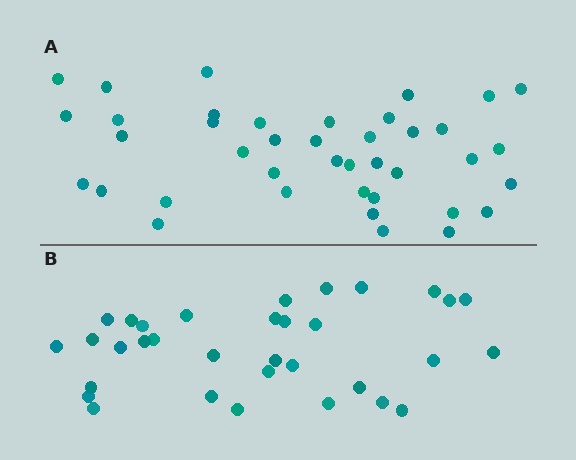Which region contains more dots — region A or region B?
Region A (the top region) has more dots.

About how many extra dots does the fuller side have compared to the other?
Region A has roughly 8 or so more dots than region B.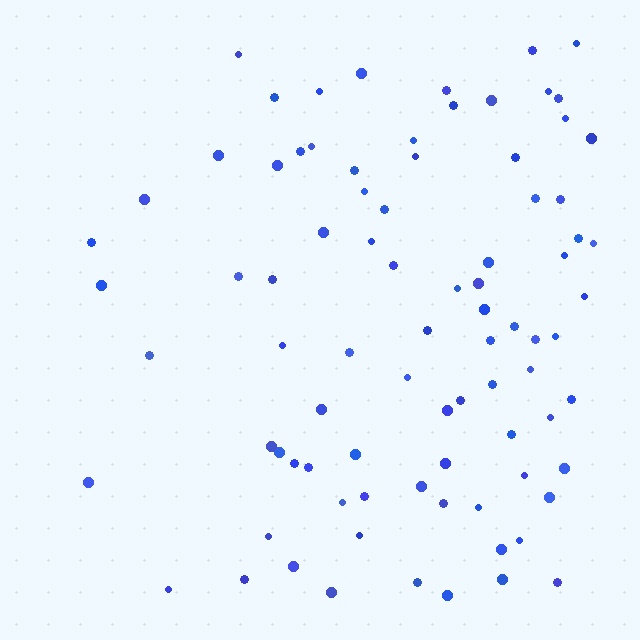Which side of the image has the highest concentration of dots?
The right.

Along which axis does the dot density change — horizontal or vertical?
Horizontal.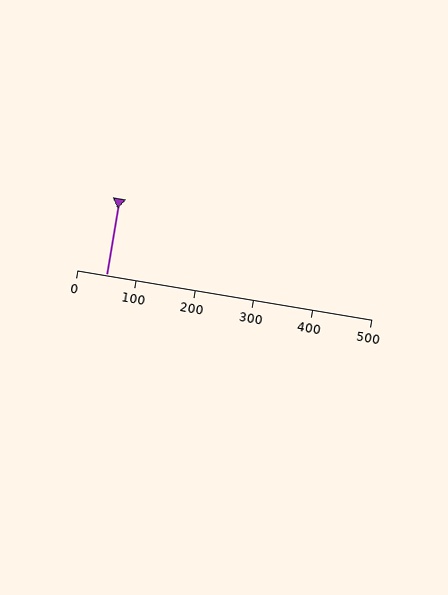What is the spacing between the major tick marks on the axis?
The major ticks are spaced 100 apart.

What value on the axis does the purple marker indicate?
The marker indicates approximately 50.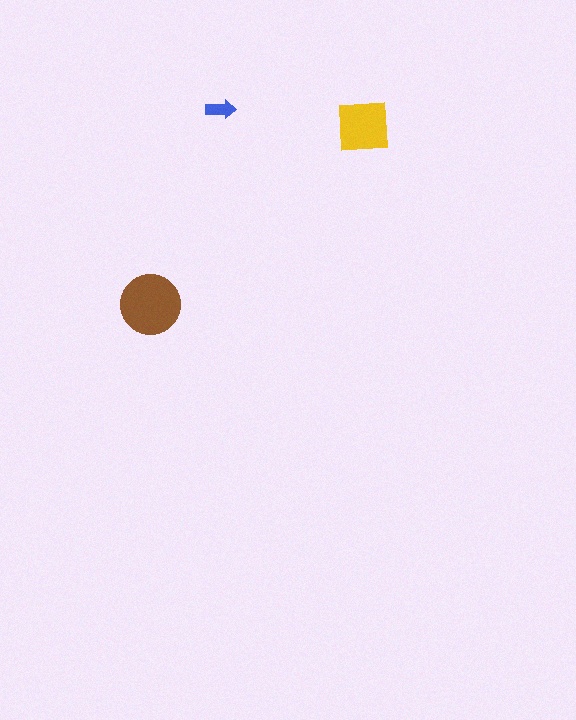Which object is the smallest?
The blue arrow.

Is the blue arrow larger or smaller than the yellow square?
Smaller.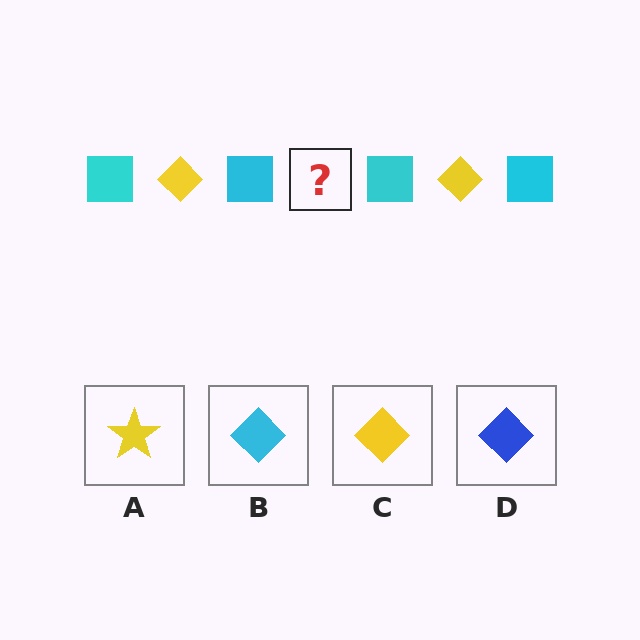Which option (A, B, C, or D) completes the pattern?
C.